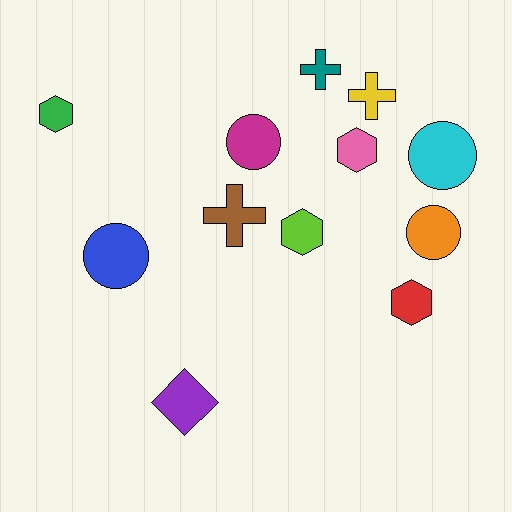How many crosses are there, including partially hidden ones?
There are 3 crosses.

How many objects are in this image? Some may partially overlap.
There are 12 objects.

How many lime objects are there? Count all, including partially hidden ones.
There is 1 lime object.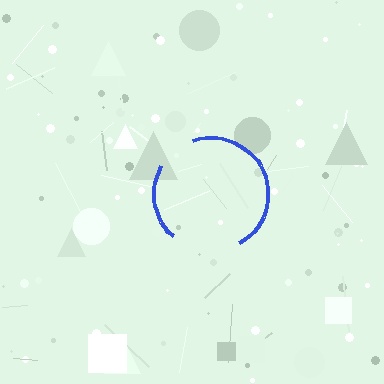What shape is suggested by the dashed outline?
The dashed outline suggests a circle.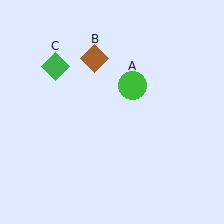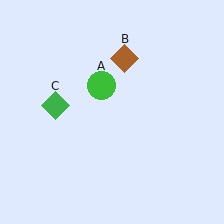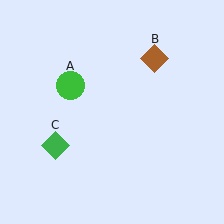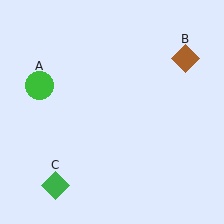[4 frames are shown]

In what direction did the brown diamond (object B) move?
The brown diamond (object B) moved right.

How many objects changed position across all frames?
3 objects changed position: green circle (object A), brown diamond (object B), green diamond (object C).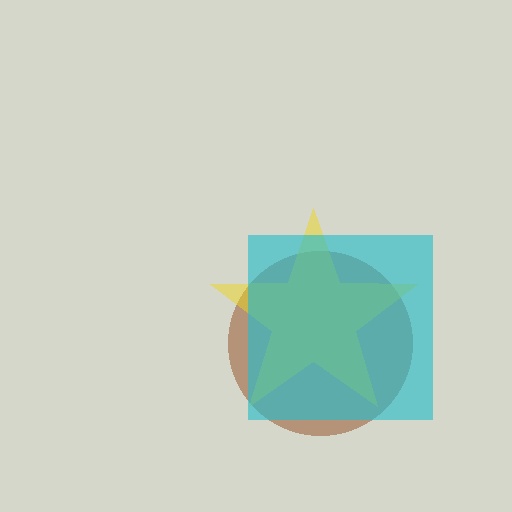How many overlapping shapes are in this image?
There are 3 overlapping shapes in the image.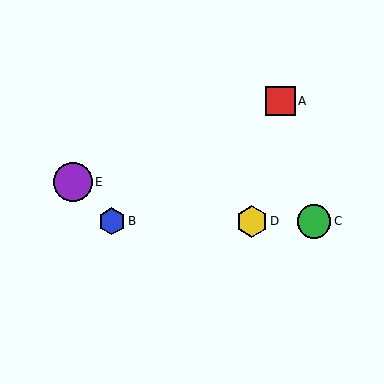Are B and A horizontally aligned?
No, B is at y≈221 and A is at y≈101.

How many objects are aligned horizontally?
3 objects (B, C, D) are aligned horizontally.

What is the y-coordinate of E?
Object E is at y≈182.